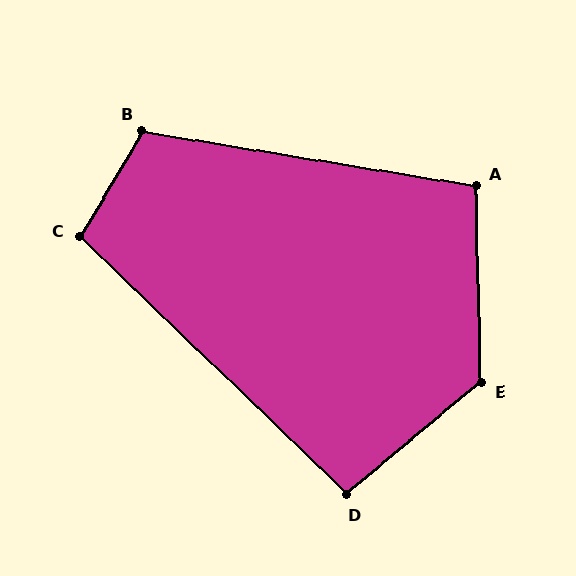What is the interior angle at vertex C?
Approximately 103 degrees (obtuse).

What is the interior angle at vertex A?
Approximately 100 degrees (obtuse).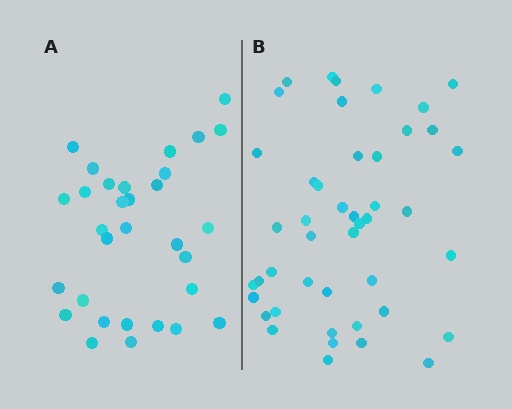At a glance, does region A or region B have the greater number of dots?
Region B (the right region) has more dots.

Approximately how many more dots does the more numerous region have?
Region B has approximately 15 more dots than region A.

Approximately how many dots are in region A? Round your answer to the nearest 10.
About 30 dots. (The exact count is 31, which rounds to 30.)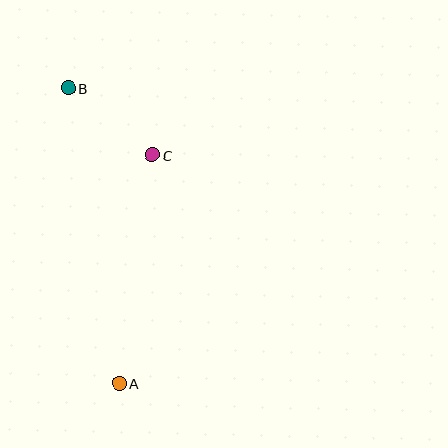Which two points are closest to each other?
Points B and C are closest to each other.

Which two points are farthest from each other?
Points A and B are farthest from each other.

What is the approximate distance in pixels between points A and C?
The distance between A and C is approximately 231 pixels.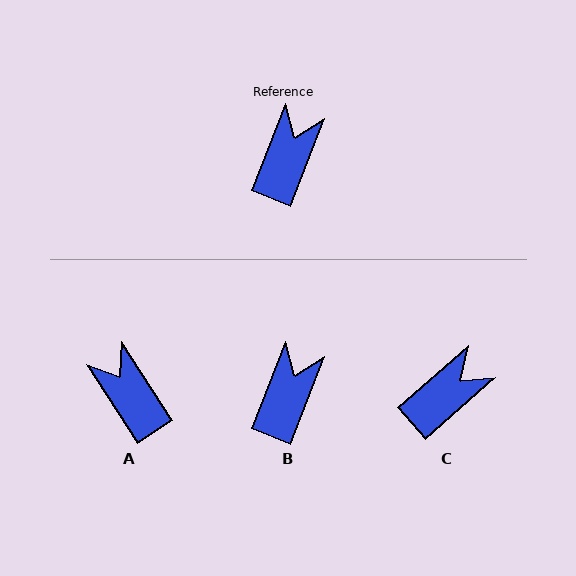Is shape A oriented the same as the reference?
No, it is off by about 54 degrees.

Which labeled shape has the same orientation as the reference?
B.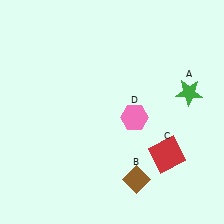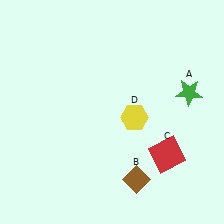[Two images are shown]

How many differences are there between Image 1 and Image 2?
There is 1 difference between the two images.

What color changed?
The hexagon (D) changed from pink in Image 1 to yellow in Image 2.